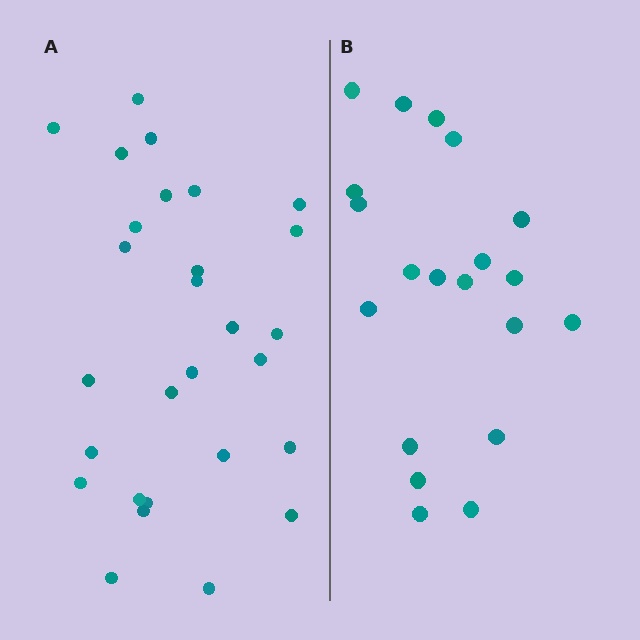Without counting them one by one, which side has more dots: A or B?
Region A (the left region) has more dots.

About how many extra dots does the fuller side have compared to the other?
Region A has roughly 8 or so more dots than region B.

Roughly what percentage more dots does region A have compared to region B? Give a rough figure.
About 40% more.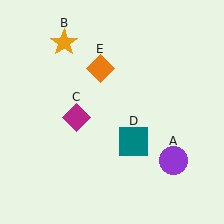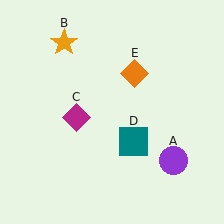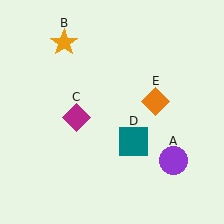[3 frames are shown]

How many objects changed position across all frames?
1 object changed position: orange diamond (object E).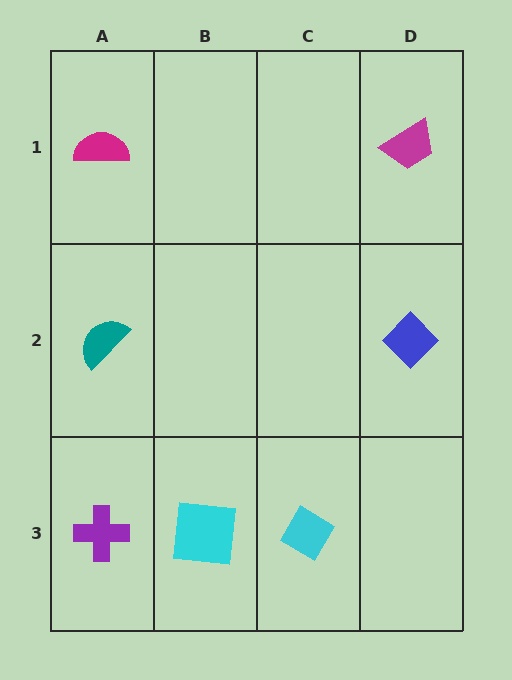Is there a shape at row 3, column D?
No, that cell is empty.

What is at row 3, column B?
A cyan square.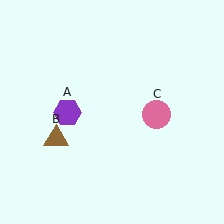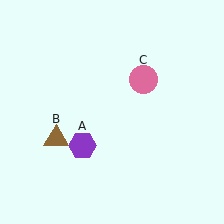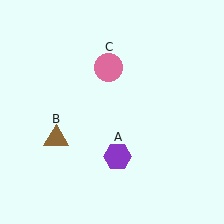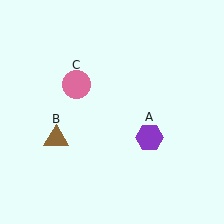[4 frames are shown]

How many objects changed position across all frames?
2 objects changed position: purple hexagon (object A), pink circle (object C).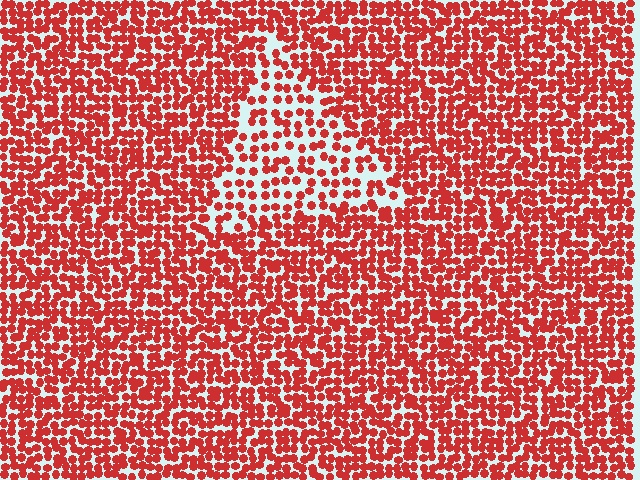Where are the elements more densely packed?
The elements are more densely packed outside the triangle boundary.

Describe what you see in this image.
The image contains small red elements arranged at two different densities. A triangle-shaped region is visible where the elements are less densely packed than the surrounding area.